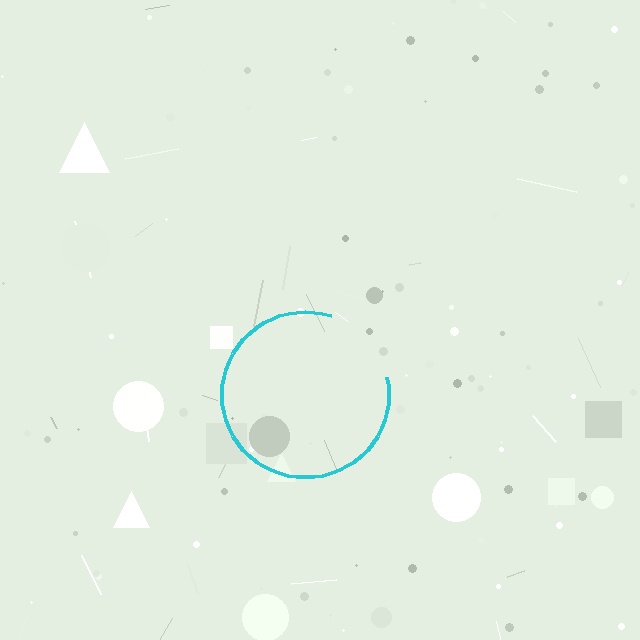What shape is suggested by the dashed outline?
The dashed outline suggests a circle.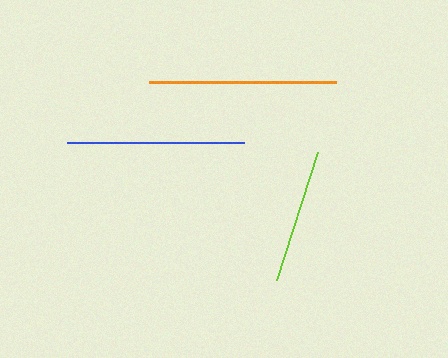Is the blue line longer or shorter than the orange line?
The orange line is longer than the blue line.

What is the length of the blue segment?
The blue segment is approximately 177 pixels long.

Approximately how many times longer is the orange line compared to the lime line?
The orange line is approximately 1.4 times the length of the lime line.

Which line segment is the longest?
The orange line is the longest at approximately 187 pixels.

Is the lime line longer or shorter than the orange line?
The orange line is longer than the lime line.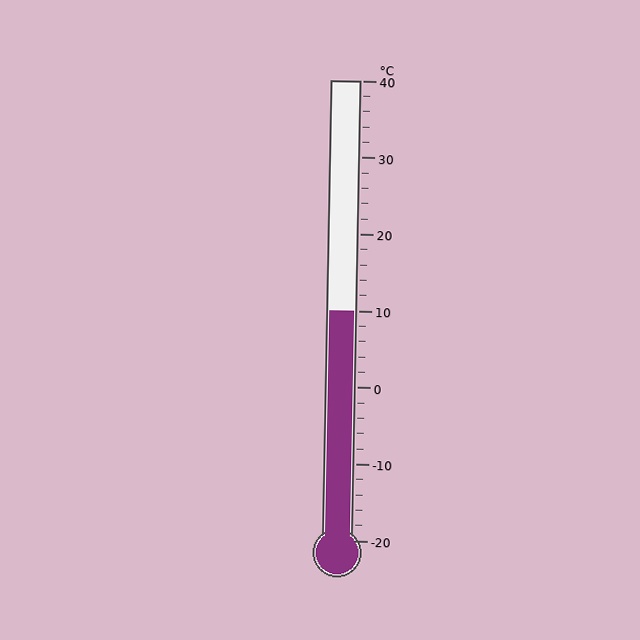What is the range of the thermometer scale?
The thermometer scale ranges from -20°C to 40°C.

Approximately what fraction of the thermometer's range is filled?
The thermometer is filled to approximately 50% of its range.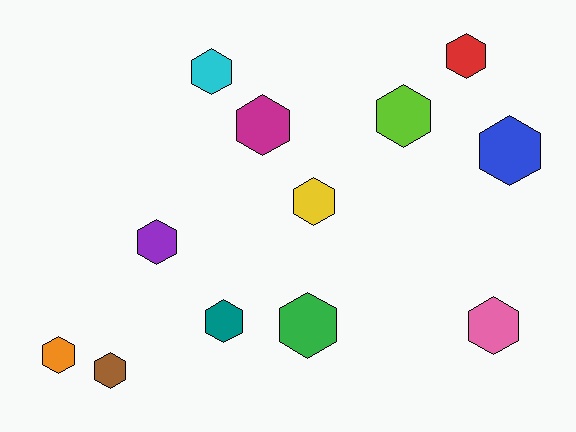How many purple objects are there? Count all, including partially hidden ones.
There is 1 purple object.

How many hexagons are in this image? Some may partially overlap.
There are 12 hexagons.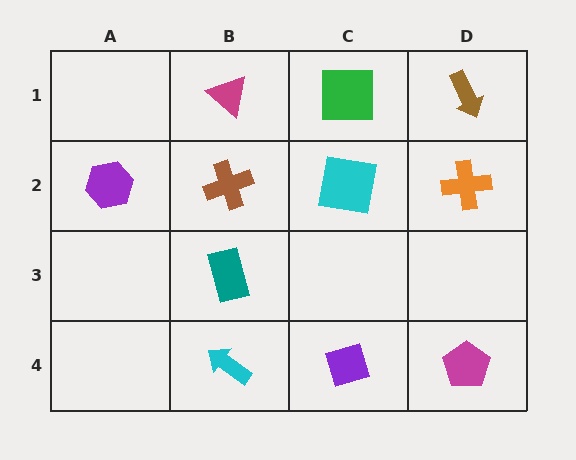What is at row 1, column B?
A magenta triangle.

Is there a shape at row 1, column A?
No, that cell is empty.